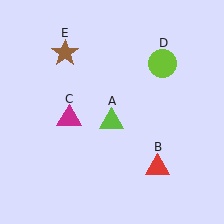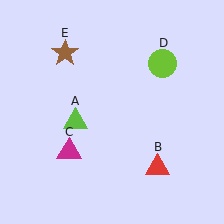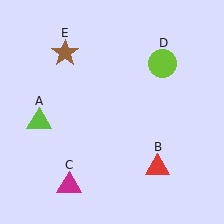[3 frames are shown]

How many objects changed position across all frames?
2 objects changed position: lime triangle (object A), magenta triangle (object C).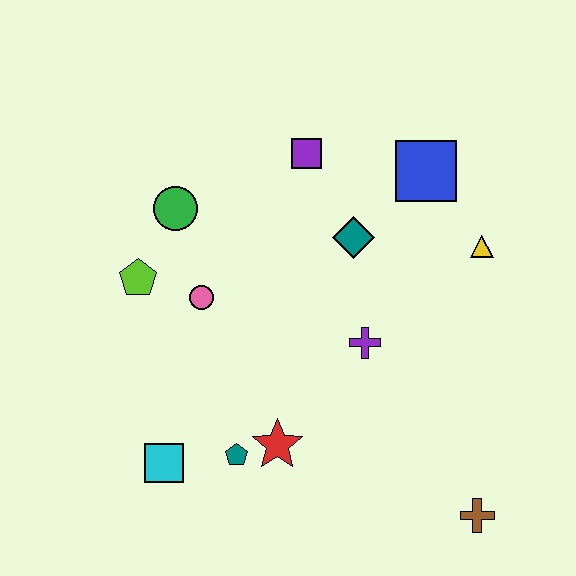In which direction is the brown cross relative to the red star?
The brown cross is to the right of the red star.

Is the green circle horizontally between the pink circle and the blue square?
No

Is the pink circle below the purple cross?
No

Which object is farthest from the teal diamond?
The brown cross is farthest from the teal diamond.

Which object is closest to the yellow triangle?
The blue square is closest to the yellow triangle.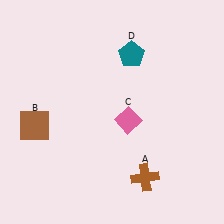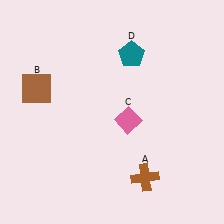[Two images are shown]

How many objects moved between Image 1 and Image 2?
1 object moved between the two images.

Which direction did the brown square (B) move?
The brown square (B) moved up.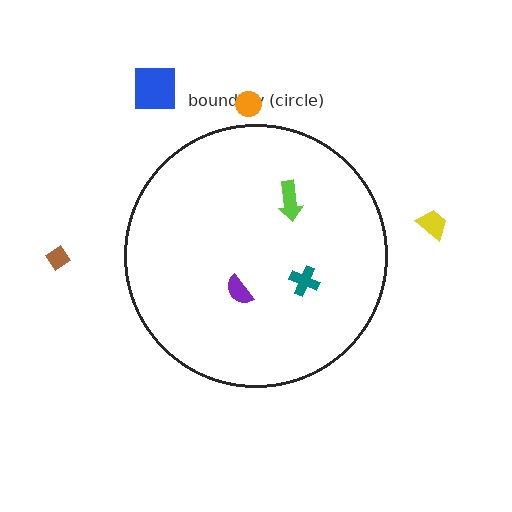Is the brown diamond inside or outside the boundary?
Outside.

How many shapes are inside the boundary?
3 inside, 4 outside.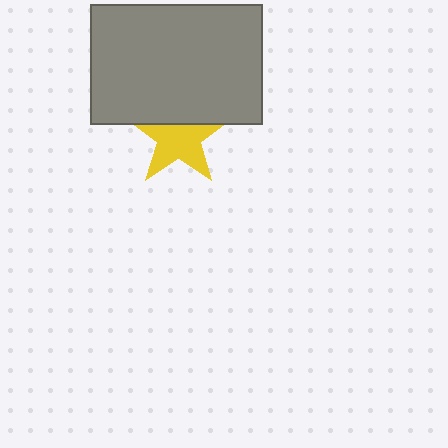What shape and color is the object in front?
The object in front is a gray rectangle.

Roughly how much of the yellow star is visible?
Most of it is visible (roughly 65%).